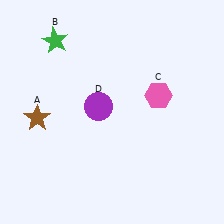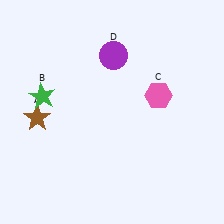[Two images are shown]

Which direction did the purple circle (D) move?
The purple circle (D) moved up.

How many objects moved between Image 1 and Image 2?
2 objects moved between the two images.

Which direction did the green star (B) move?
The green star (B) moved down.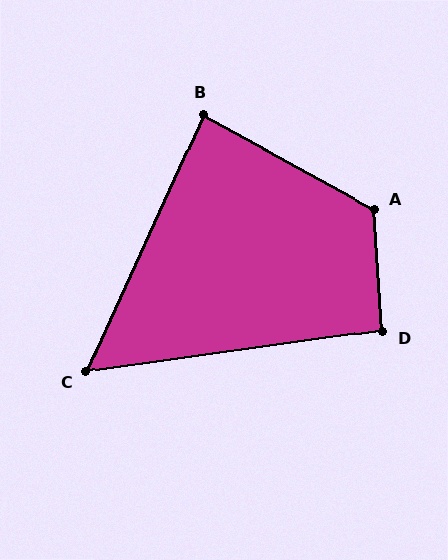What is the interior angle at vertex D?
Approximately 94 degrees (approximately right).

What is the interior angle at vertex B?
Approximately 86 degrees (approximately right).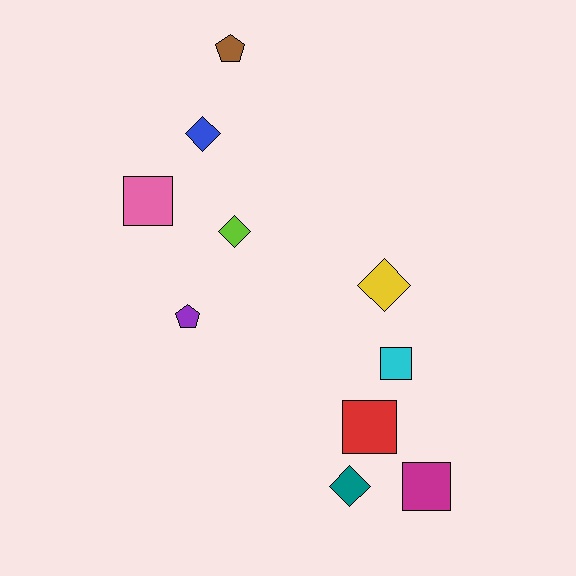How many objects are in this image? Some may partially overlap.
There are 10 objects.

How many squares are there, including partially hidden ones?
There are 4 squares.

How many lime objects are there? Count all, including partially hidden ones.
There is 1 lime object.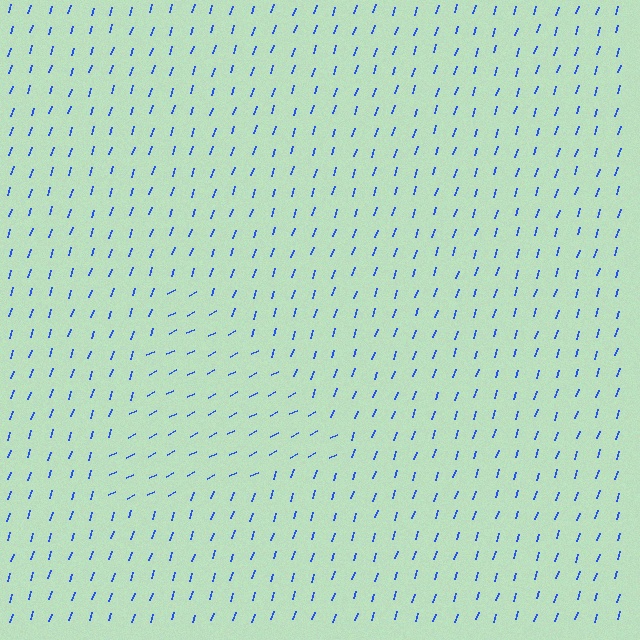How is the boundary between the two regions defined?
The boundary is defined purely by a change in line orientation (approximately 45 degrees difference). All lines are the same color and thickness.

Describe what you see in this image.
The image is filled with small blue line segments. A triangle region in the image has lines oriented differently from the surrounding lines, creating a visible texture boundary.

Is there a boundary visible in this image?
Yes, there is a texture boundary formed by a change in line orientation.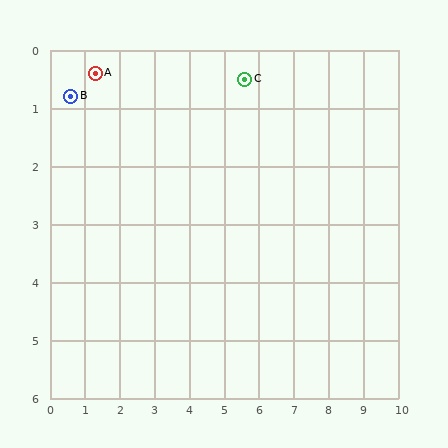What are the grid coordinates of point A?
Point A is at approximately (1.3, 0.4).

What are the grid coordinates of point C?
Point C is at approximately (5.6, 0.5).